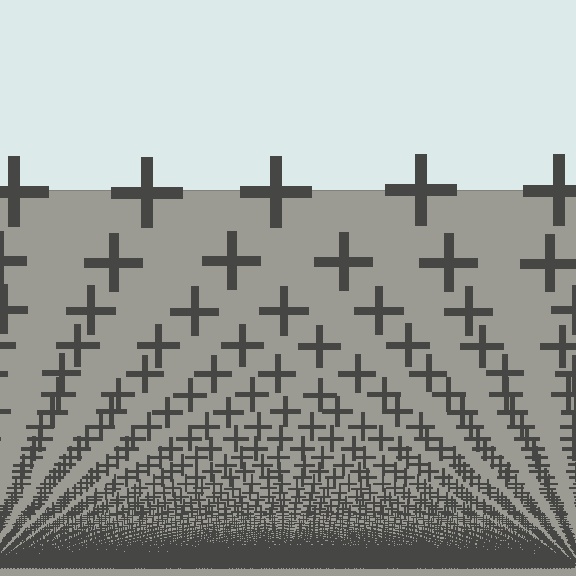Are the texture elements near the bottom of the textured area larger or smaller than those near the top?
Smaller. The gradient is inverted — elements near the bottom are smaller and denser.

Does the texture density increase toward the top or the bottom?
Density increases toward the bottom.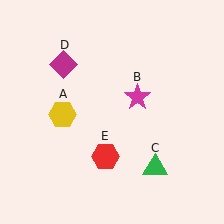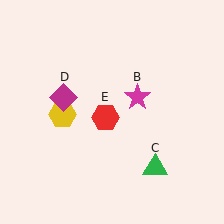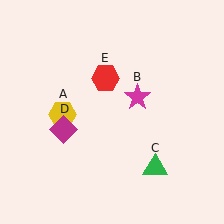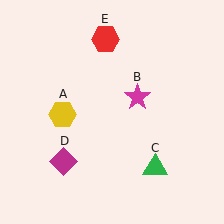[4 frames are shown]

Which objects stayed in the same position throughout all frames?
Yellow hexagon (object A) and magenta star (object B) and green triangle (object C) remained stationary.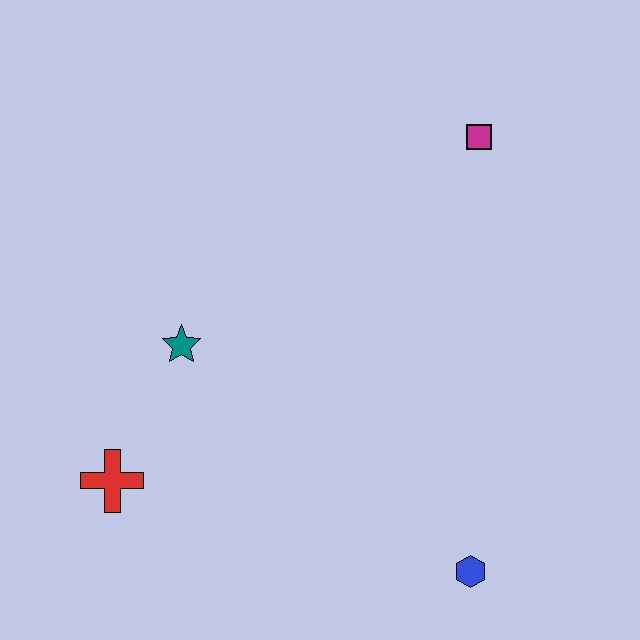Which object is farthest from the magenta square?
The red cross is farthest from the magenta square.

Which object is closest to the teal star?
The red cross is closest to the teal star.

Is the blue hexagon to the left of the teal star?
No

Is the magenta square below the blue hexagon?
No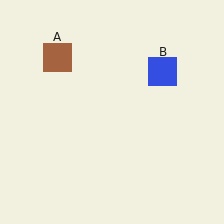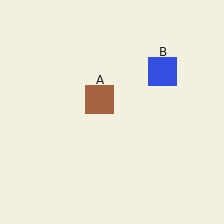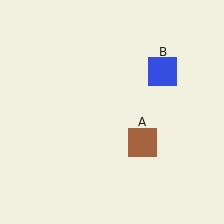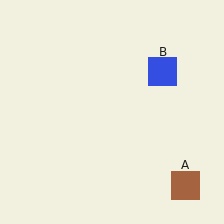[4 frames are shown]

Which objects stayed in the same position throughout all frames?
Blue square (object B) remained stationary.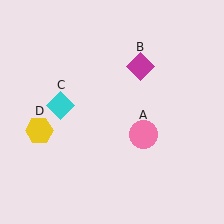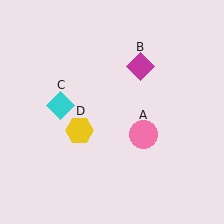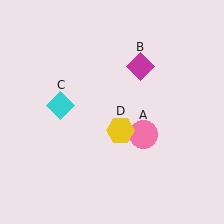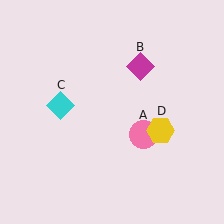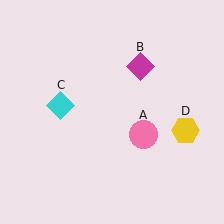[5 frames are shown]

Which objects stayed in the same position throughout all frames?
Pink circle (object A) and magenta diamond (object B) and cyan diamond (object C) remained stationary.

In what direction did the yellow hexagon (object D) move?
The yellow hexagon (object D) moved right.